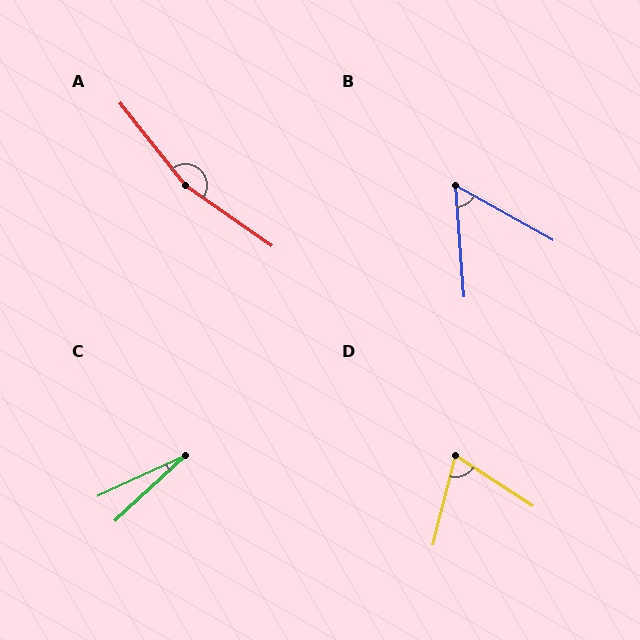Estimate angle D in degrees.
Approximately 71 degrees.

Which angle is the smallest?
C, at approximately 18 degrees.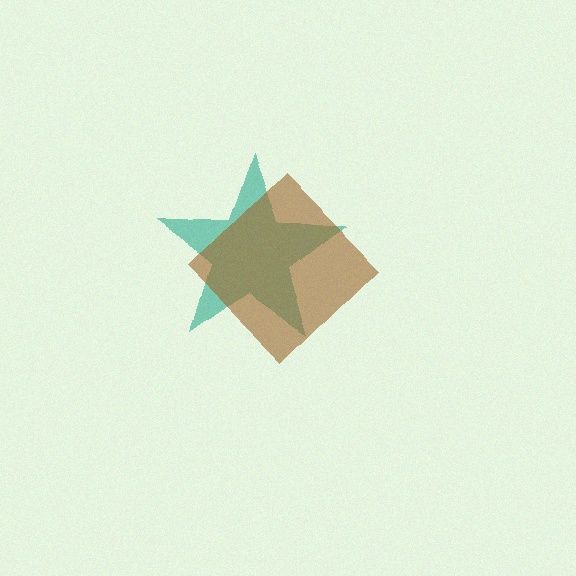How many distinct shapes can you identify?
There are 2 distinct shapes: a teal star, a brown diamond.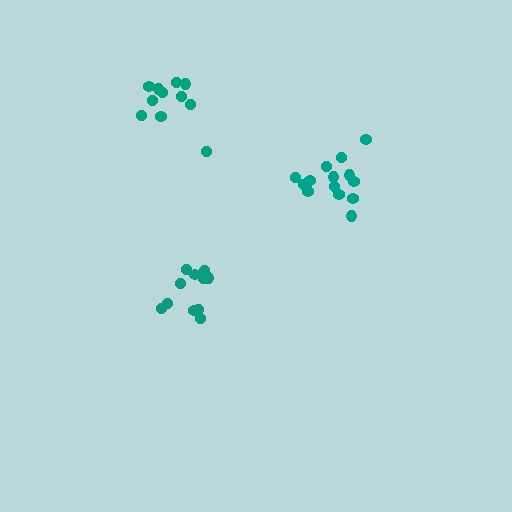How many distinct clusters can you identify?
There are 3 distinct clusters.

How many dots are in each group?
Group 1: 15 dots, Group 2: 11 dots, Group 3: 11 dots (37 total).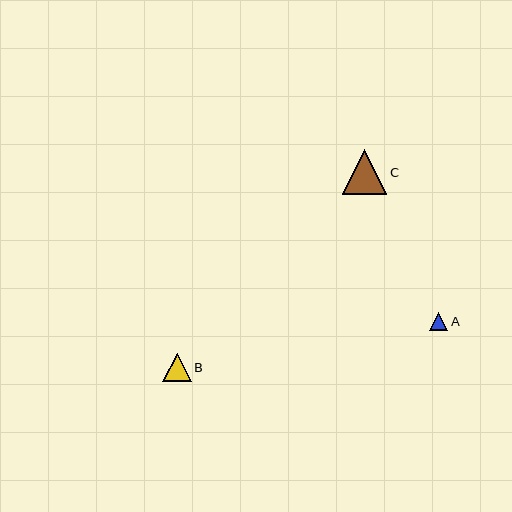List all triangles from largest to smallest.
From largest to smallest: C, B, A.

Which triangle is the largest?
Triangle C is the largest with a size of approximately 45 pixels.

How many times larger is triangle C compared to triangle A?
Triangle C is approximately 2.4 times the size of triangle A.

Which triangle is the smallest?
Triangle A is the smallest with a size of approximately 19 pixels.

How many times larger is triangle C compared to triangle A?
Triangle C is approximately 2.4 times the size of triangle A.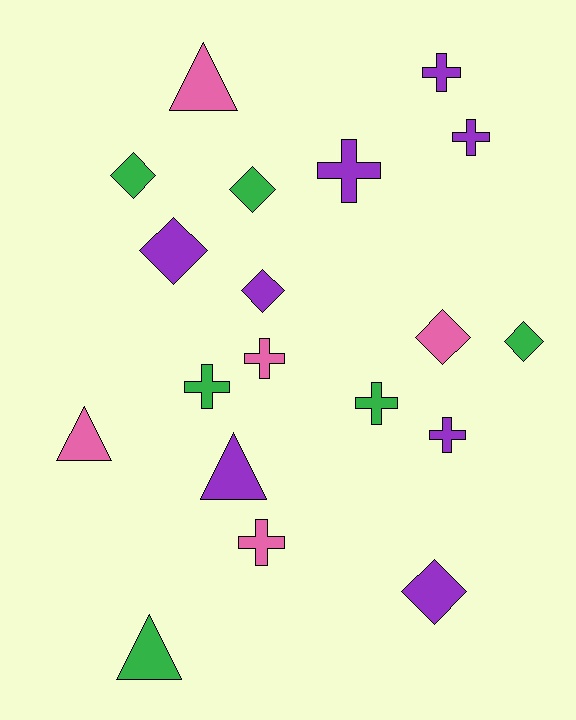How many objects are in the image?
There are 19 objects.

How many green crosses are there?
There are 2 green crosses.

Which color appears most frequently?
Purple, with 8 objects.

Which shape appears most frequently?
Cross, with 8 objects.